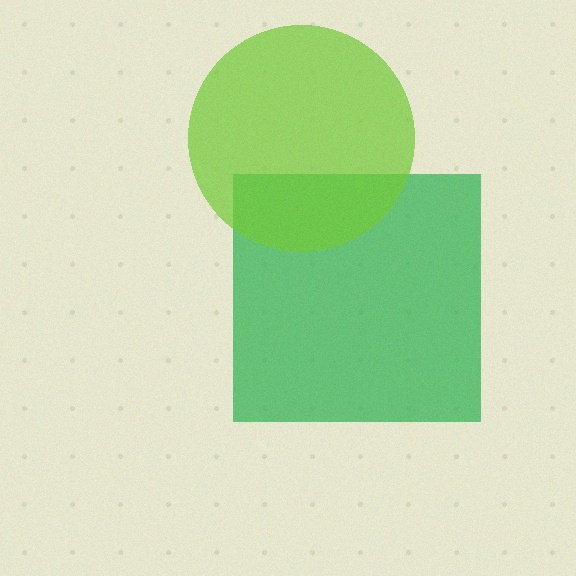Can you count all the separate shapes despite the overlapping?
Yes, there are 2 separate shapes.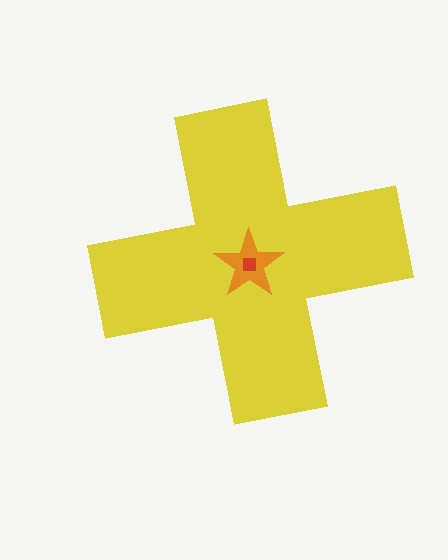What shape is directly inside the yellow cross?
The orange star.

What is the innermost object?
The red square.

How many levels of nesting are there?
3.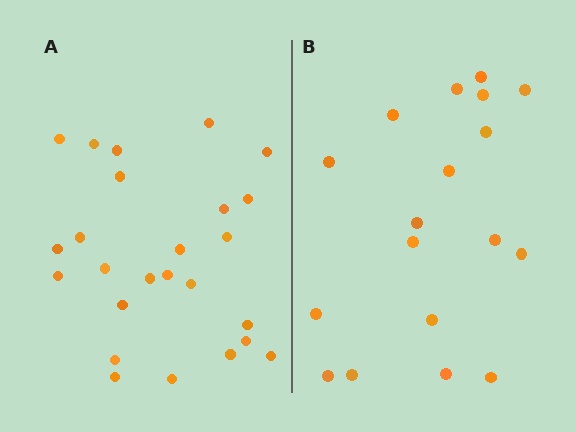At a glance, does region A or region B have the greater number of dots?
Region A (the left region) has more dots.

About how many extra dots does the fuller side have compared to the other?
Region A has roughly 8 or so more dots than region B.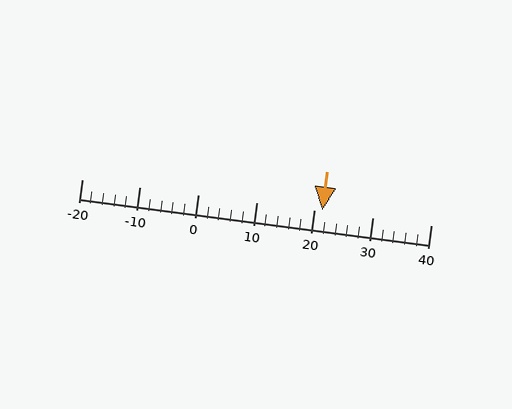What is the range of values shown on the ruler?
The ruler shows values from -20 to 40.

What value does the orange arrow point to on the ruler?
The orange arrow points to approximately 21.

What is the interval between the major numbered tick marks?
The major tick marks are spaced 10 units apart.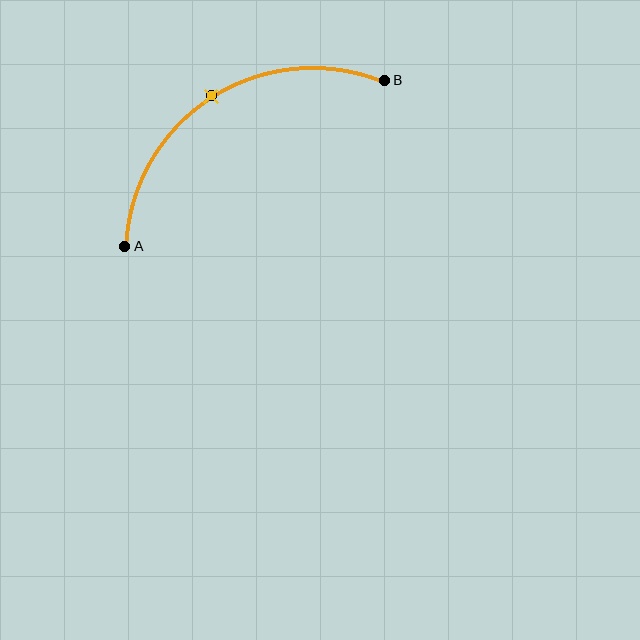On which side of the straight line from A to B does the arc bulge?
The arc bulges above the straight line connecting A and B.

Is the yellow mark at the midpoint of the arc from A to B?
Yes. The yellow mark lies on the arc at equal arc-length from both A and B — it is the arc midpoint.